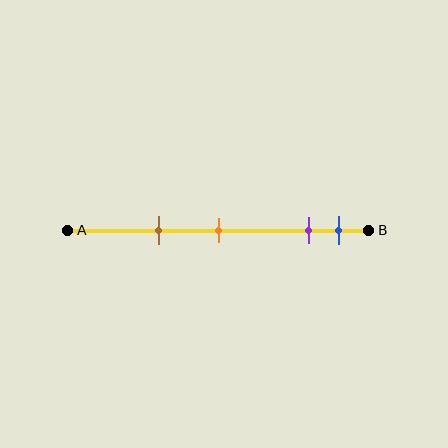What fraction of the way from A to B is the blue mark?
The blue mark is approximately 90% (0.9) of the way from A to B.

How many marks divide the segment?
There are 4 marks dividing the segment.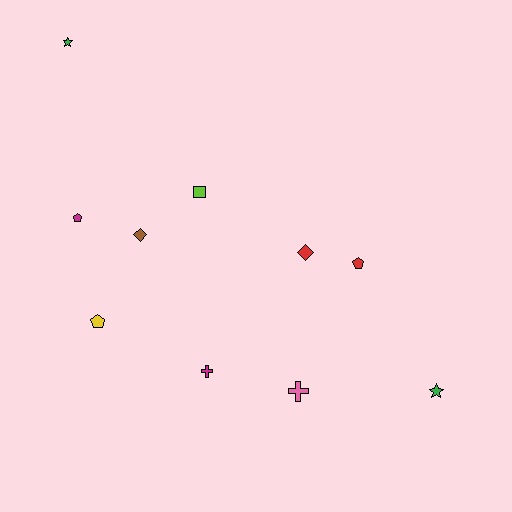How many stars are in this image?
There are 2 stars.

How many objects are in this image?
There are 10 objects.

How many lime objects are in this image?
There is 1 lime object.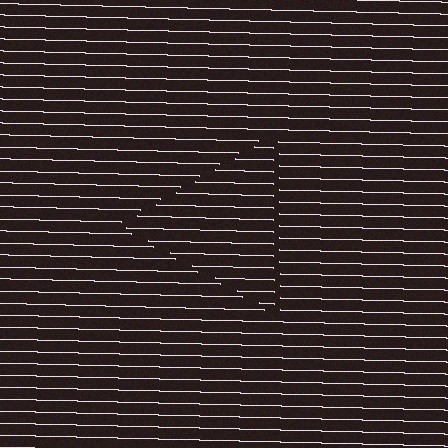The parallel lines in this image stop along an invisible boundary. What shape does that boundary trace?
An illusory triangle. The interior of the shape contains the same grating, shifted by half a period — the contour is defined by the phase discontinuity where line-ends from the inner and outer gratings abut.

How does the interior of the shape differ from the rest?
The interior of the shape contains the same grating, shifted by half a period — the contour is defined by the phase discontinuity where line-ends from the inner and outer gratings abut.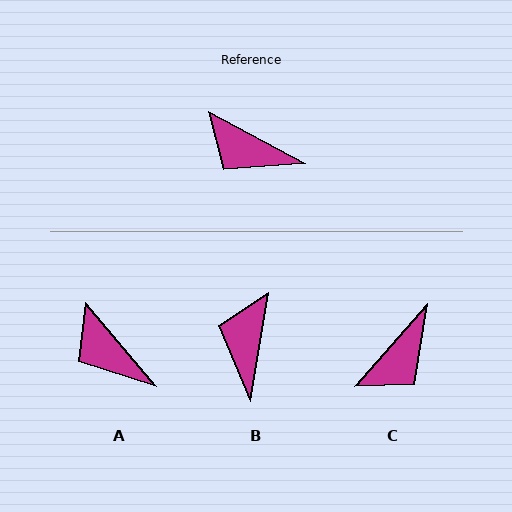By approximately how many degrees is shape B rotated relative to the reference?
Approximately 71 degrees clockwise.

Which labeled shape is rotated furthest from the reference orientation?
C, about 77 degrees away.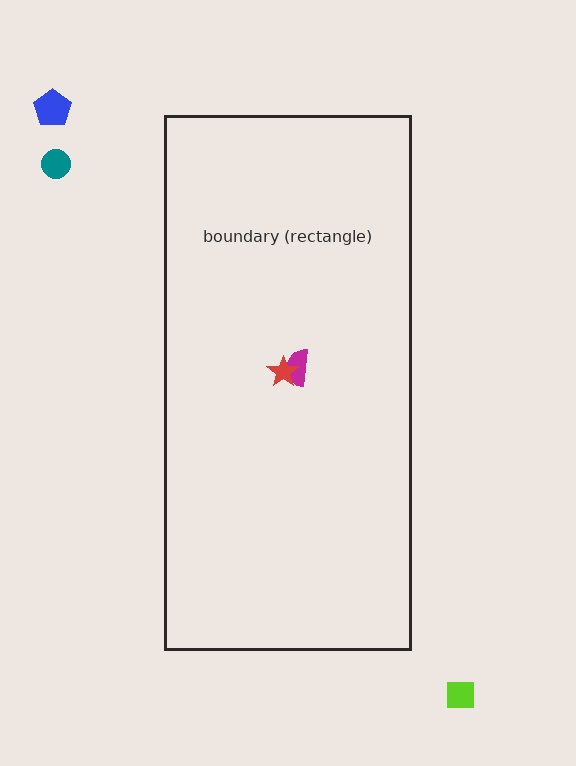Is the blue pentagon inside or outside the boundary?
Outside.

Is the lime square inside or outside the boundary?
Outside.